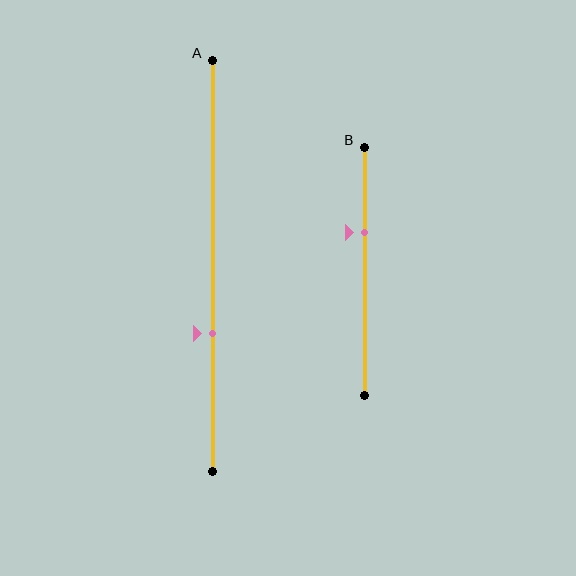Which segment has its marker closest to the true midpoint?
Segment B has its marker closest to the true midpoint.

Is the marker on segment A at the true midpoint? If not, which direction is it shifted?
No, the marker on segment A is shifted downward by about 16% of the segment length.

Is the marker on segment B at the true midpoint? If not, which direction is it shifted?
No, the marker on segment B is shifted upward by about 16% of the segment length.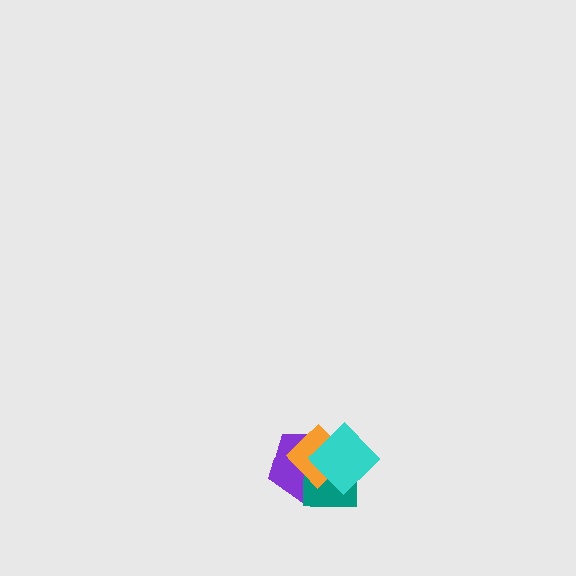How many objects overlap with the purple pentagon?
3 objects overlap with the purple pentagon.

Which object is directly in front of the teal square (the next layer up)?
The orange diamond is directly in front of the teal square.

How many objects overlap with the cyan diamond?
3 objects overlap with the cyan diamond.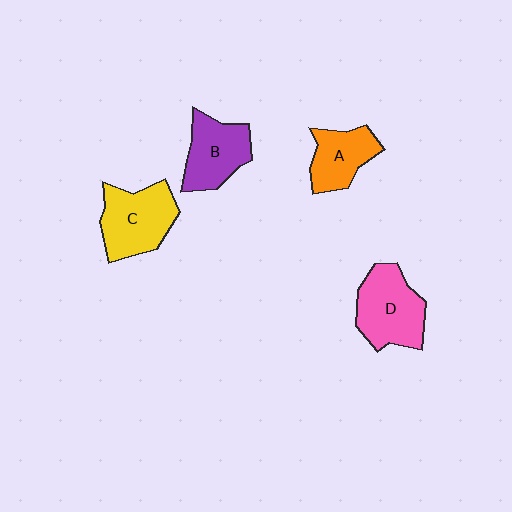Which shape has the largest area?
Shape D (pink).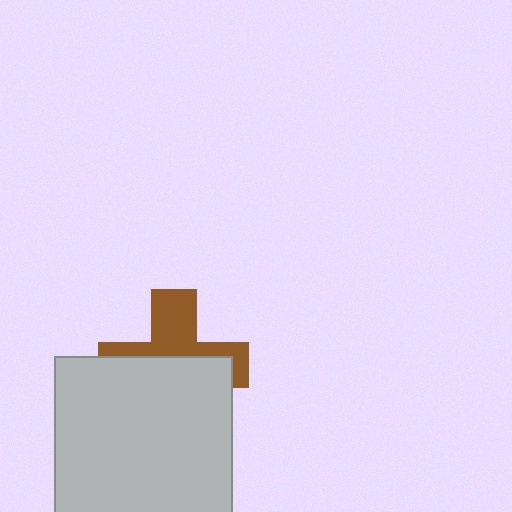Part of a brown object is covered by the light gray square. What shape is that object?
It is a cross.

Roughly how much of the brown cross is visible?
A small part of it is visible (roughly 42%).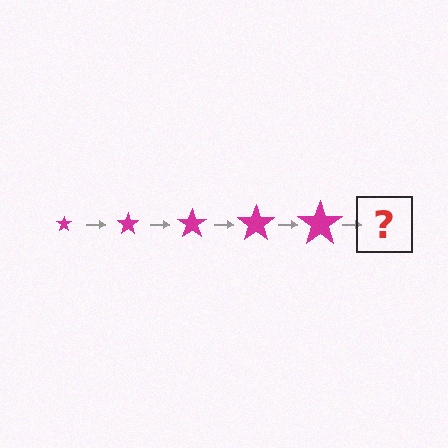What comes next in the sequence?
The next element should be a magenta star, larger than the previous one.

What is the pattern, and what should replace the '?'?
The pattern is that the star gets progressively larger each step. The '?' should be a magenta star, larger than the previous one.